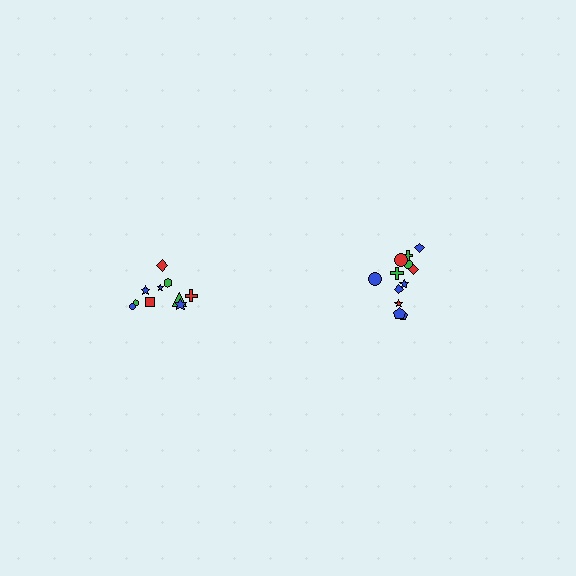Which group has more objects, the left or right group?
The right group.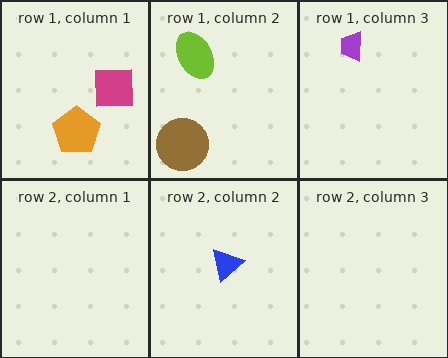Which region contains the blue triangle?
The row 2, column 2 region.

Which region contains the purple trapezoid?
The row 1, column 3 region.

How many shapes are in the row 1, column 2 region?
2.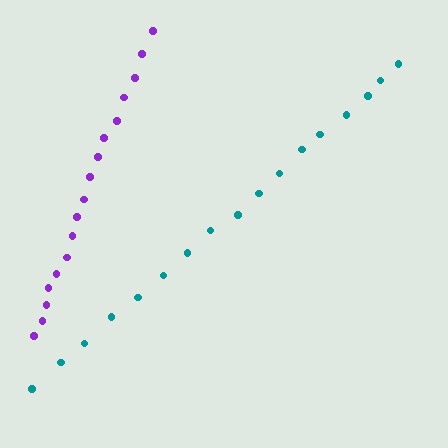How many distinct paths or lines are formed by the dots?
There are 2 distinct paths.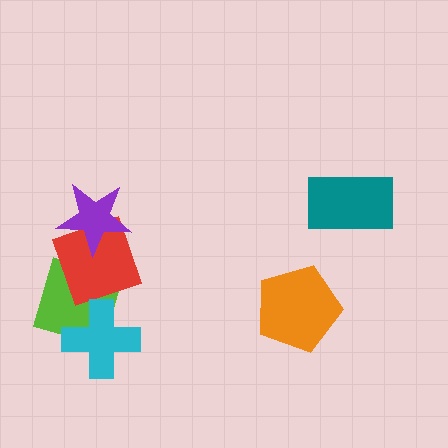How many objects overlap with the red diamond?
3 objects overlap with the red diamond.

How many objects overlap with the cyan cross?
2 objects overlap with the cyan cross.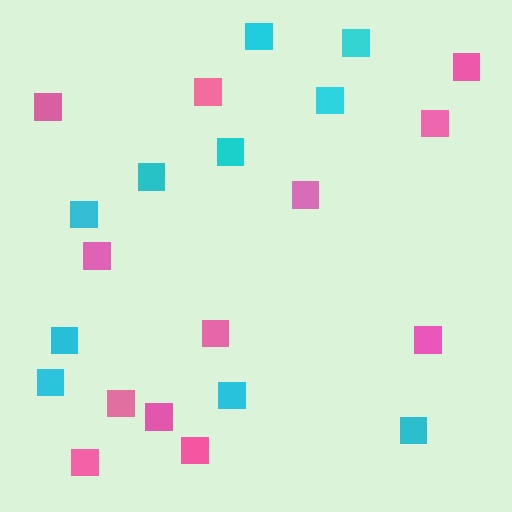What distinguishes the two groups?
There are 2 groups: one group of cyan squares (10) and one group of pink squares (12).